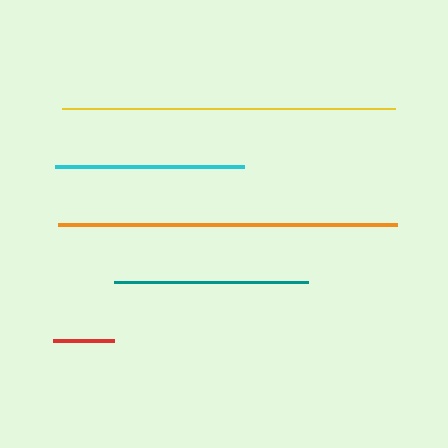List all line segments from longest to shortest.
From longest to shortest: orange, yellow, teal, cyan, red.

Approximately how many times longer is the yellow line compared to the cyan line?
The yellow line is approximately 1.8 times the length of the cyan line.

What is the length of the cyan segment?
The cyan segment is approximately 190 pixels long.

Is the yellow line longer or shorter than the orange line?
The orange line is longer than the yellow line.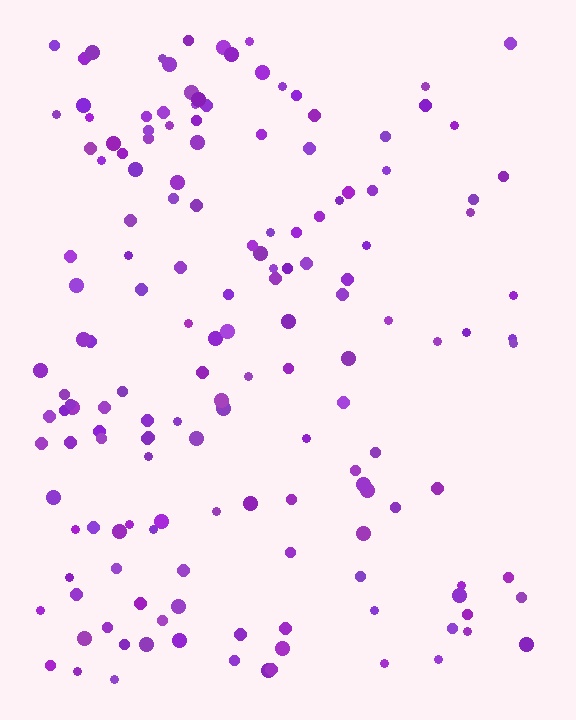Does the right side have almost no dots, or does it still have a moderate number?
Still a moderate number, just noticeably fewer than the left.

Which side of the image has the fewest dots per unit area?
The right.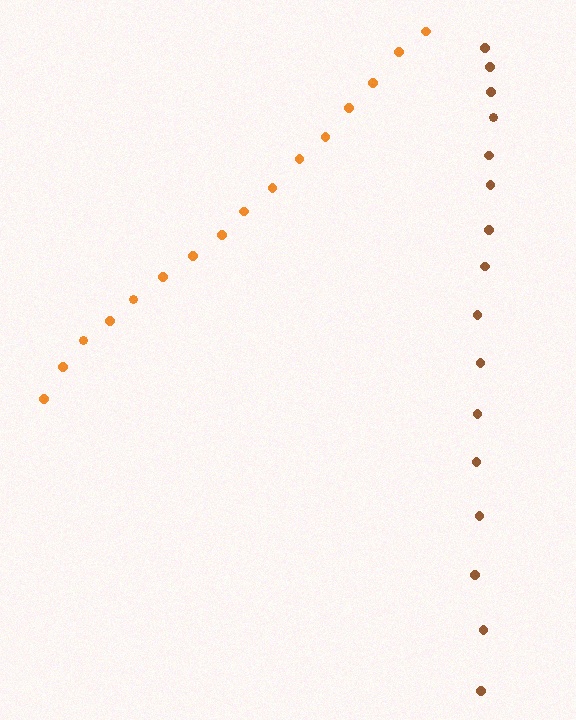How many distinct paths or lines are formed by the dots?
There are 2 distinct paths.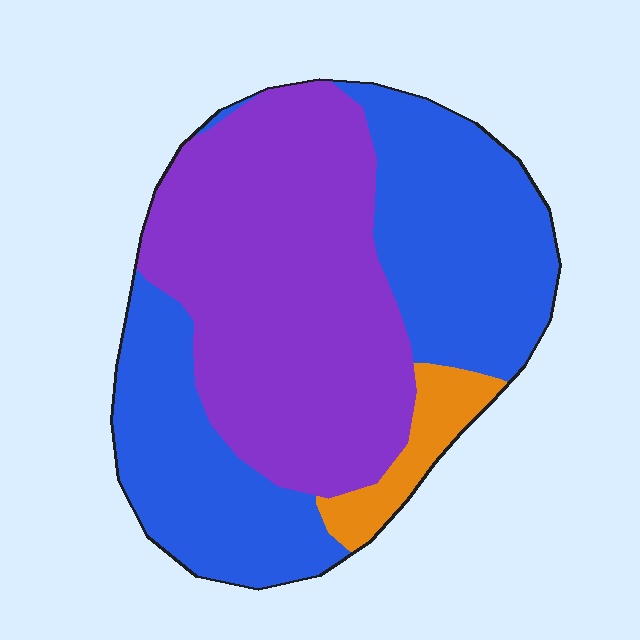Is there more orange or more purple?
Purple.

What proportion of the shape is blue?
Blue takes up between a quarter and a half of the shape.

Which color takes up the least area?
Orange, at roughly 5%.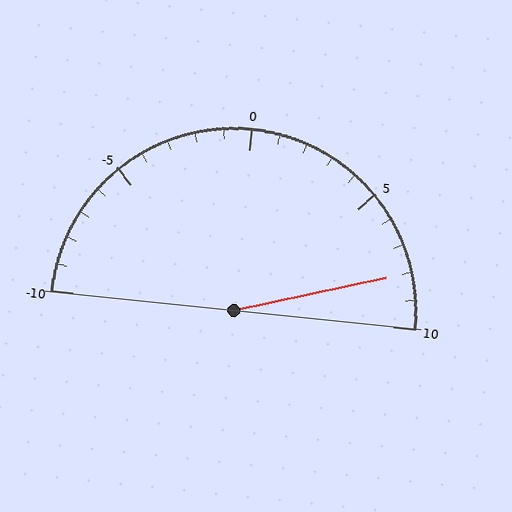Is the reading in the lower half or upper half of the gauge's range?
The reading is in the upper half of the range (-10 to 10).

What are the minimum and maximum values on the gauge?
The gauge ranges from -10 to 10.